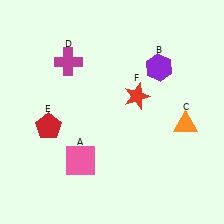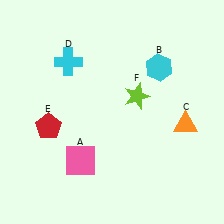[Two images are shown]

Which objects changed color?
B changed from purple to cyan. D changed from magenta to cyan. F changed from red to lime.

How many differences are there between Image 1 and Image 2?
There are 3 differences between the two images.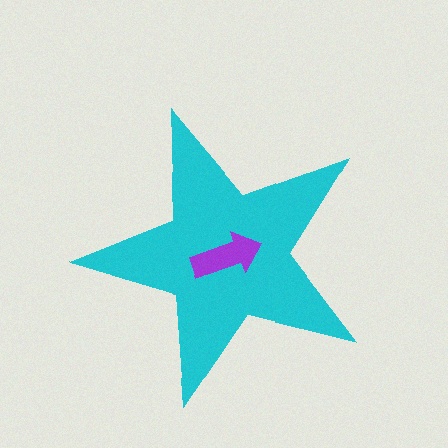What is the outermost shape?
The cyan star.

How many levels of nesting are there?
2.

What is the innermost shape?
The purple arrow.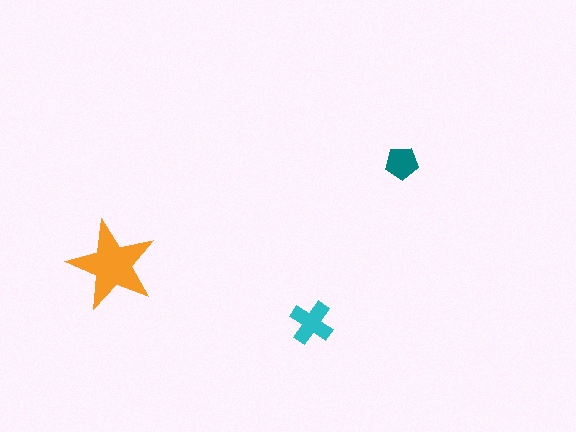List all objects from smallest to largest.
The teal pentagon, the cyan cross, the orange star.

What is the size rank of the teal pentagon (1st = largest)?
3rd.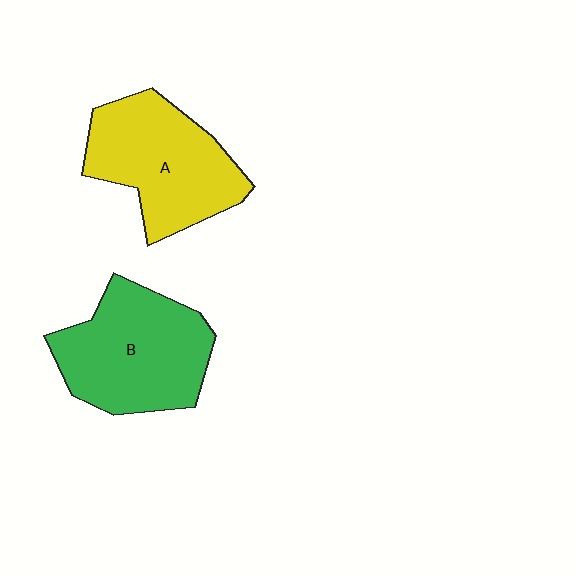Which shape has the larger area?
Shape B (green).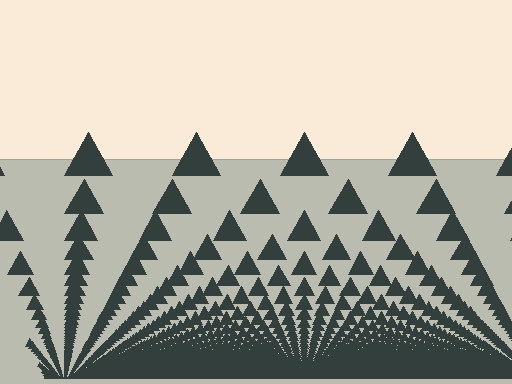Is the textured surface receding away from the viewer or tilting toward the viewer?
The surface appears to tilt toward the viewer. Texture elements get larger and sparser toward the top.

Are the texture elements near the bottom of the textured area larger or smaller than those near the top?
Smaller. The gradient is inverted — elements near the bottom are smaller and denser.